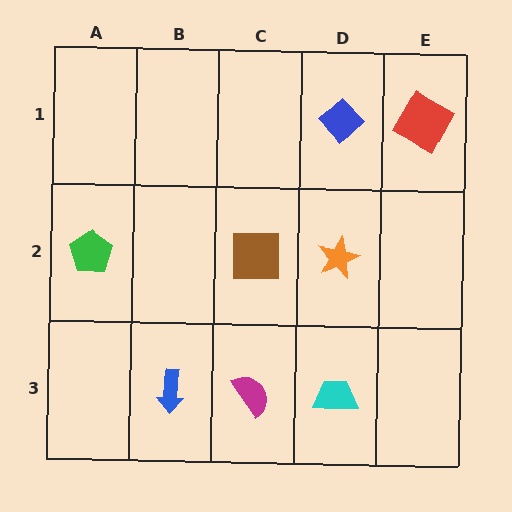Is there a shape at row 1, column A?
No, that cell is empty.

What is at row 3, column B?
A blue arrow.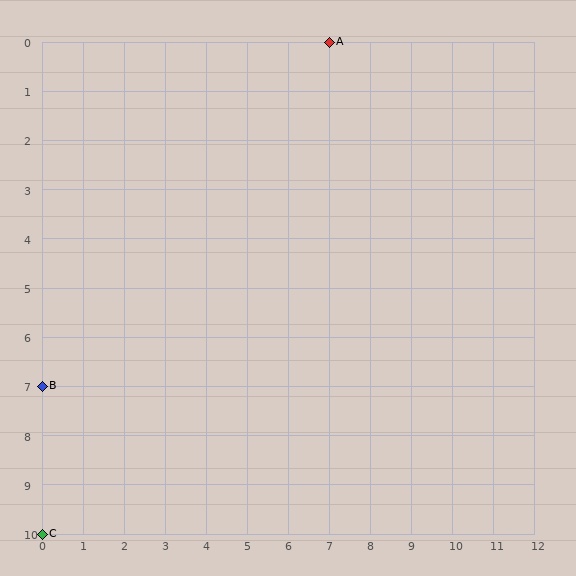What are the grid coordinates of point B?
Point B is at grid coordinates (0, 7).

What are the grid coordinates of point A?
Point A is at grid coordinates (7, 0).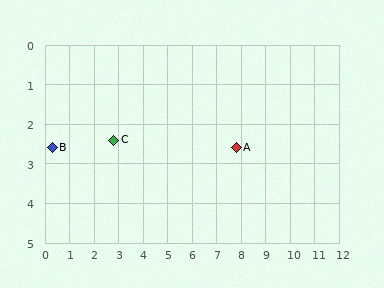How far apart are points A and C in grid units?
Points A and C are about 5.0 grid units apart.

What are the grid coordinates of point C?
Point C is at approximately (2.8, 2.4).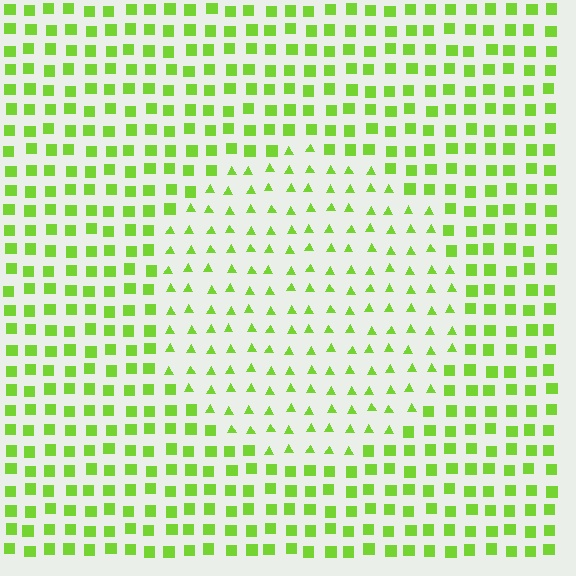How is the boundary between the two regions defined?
The boundary is defined by a change in element shape: triangles inside vs. squares outside. All elements share the same color and spacing.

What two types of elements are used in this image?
The image uses triangles inside the circle region and squares outside it.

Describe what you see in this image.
The image is filled with small lime elements arranged in a uniform grid. A circle-shaped region contains triangles, while the surrounding area contains squares. The boundary is defined purely by the change in element shape.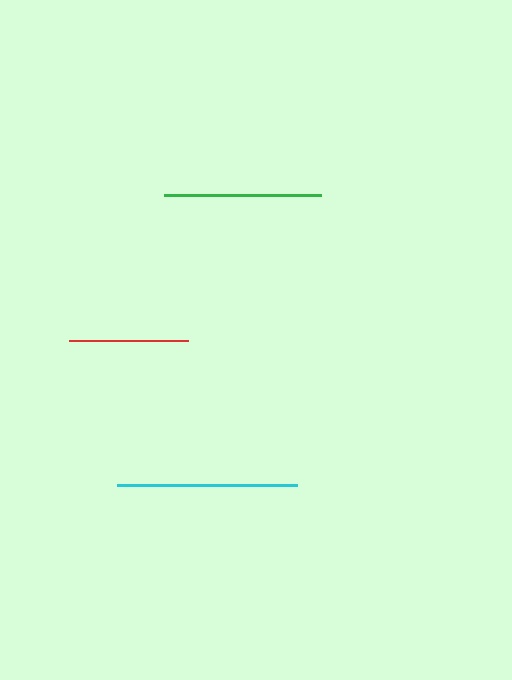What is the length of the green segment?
The green segment is approximately 157 pixels long.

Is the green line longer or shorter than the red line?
The green line is longer than the red line.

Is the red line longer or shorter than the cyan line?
The cyan line is longer than the red line.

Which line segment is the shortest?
The red line is the shortest at approximately 119 pixels.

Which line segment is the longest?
The cyan line is the longest at approximately 180 pixels.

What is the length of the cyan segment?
The cyan segment is approximately 180 pixels long.